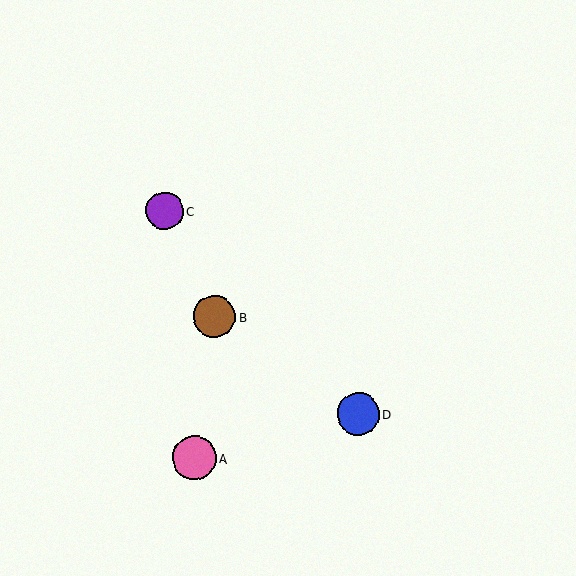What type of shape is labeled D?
Shape D is a blue circle.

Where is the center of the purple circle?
The center of the purple circle is at (165, 211).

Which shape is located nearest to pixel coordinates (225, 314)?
The brown circle (labeled B) at (214, 317) is nearest to that location.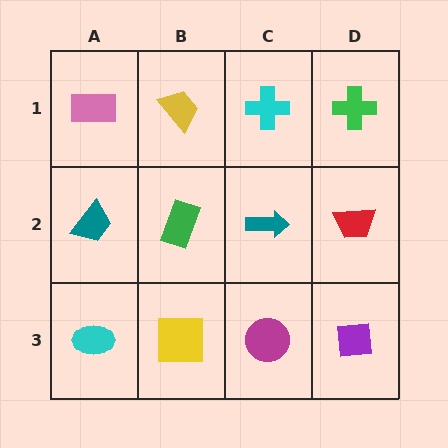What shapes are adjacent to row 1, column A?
A teal trapezoid (row 2, column A), a yellow trapezoid (row 1, column B).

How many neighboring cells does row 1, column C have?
3.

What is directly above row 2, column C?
A cyan cross.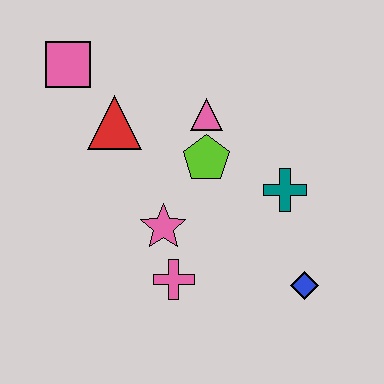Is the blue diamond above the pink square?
No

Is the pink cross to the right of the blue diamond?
No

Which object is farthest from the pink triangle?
The blue diamond is farthest from the pink triangle.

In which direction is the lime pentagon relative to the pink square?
The lime pentagon is to the right of the pink square.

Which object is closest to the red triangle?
The pink square is closest to the red triangle.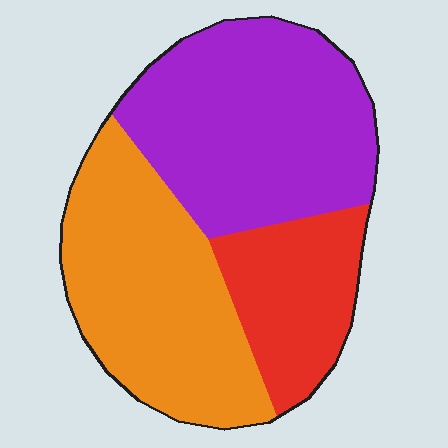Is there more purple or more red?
Purple.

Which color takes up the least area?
Red, at roughly 20%.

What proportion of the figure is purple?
Purple takes up between a third and a half of the figure.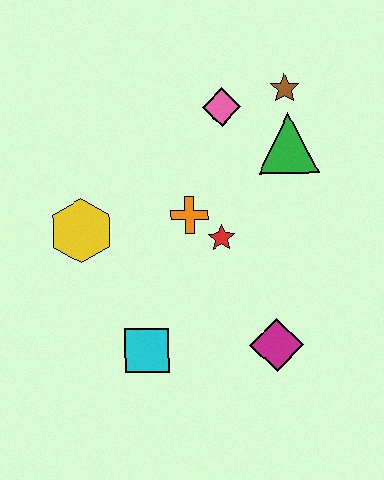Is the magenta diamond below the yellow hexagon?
Yes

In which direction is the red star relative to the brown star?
The red star is below the brown star.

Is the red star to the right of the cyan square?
Yes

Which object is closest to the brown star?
The green triangle is closest to the brown star.